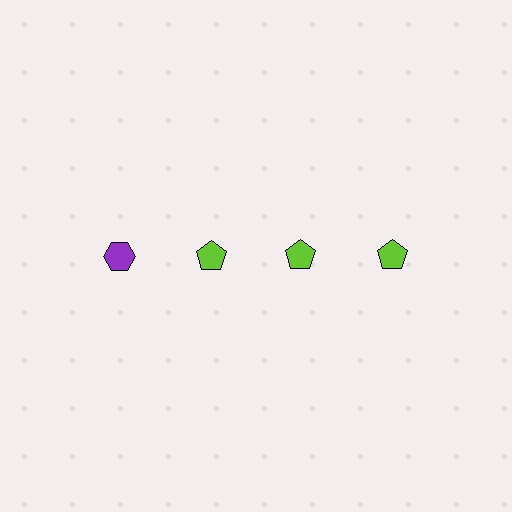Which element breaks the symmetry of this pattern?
The purple hexagon in the top row, leftmost column breaks the symmetry. All other shapes are lime pentagons.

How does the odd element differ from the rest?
It differs in both color (purple instead of lime) and shape (hexagon instead of pentagon).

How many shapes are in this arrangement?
There are 4 shapes arranged in a grid pattern.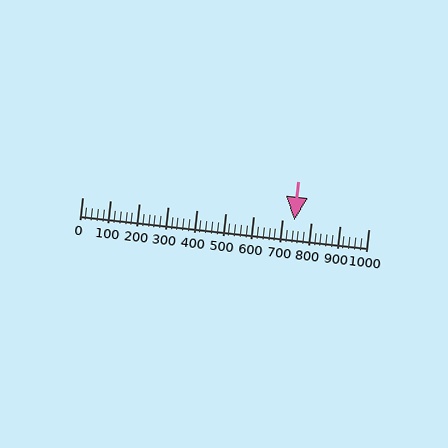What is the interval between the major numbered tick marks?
The major tick marks are spaced 100 units apart.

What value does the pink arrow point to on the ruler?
The pink arrow points to approximately 740.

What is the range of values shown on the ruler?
The ruler shows values from 0 to 1000.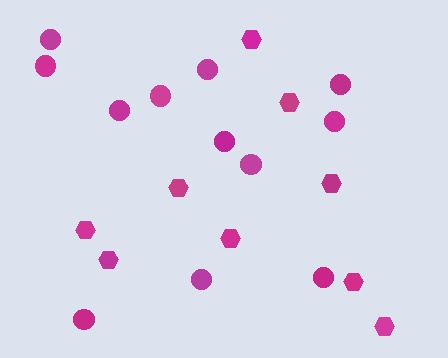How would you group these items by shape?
There are 2 groups: one group of circles (12) and one group of hexagons (9).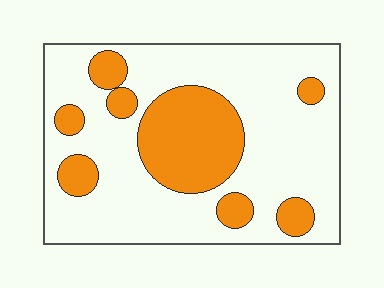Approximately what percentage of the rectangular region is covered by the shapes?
Approximately 25%.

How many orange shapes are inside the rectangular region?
8.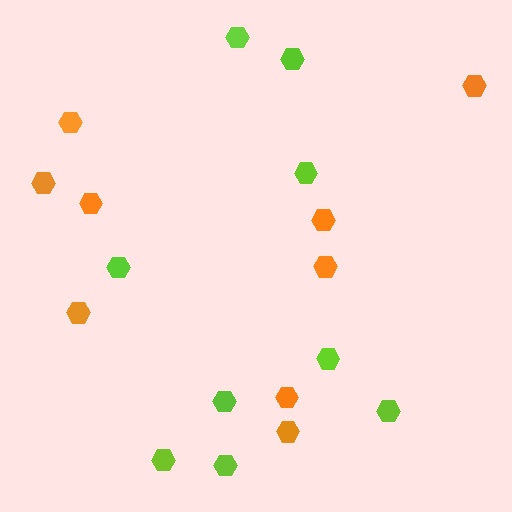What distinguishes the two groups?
There are 2 groups: one group of orange hexagons (9) and one group of lime hexagons (9).